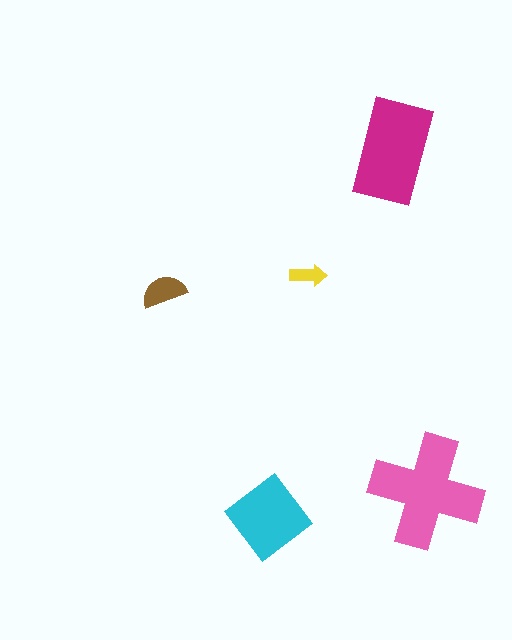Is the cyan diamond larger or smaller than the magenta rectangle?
Smaller.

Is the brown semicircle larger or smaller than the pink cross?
Smaller.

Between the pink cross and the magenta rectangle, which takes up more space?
The pink cross.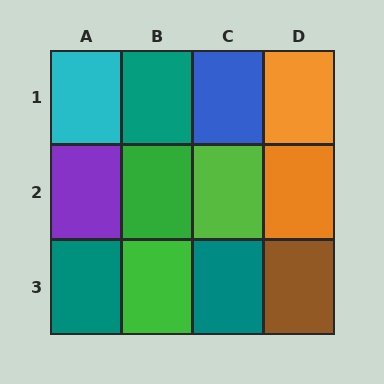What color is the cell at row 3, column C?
Teal.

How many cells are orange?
2 cells are orange.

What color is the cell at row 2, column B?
Green.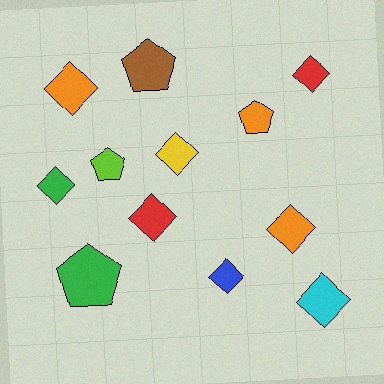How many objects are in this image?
There are 12 objects.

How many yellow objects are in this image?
There is 1 yellow object.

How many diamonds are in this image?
There are 8 diamonds.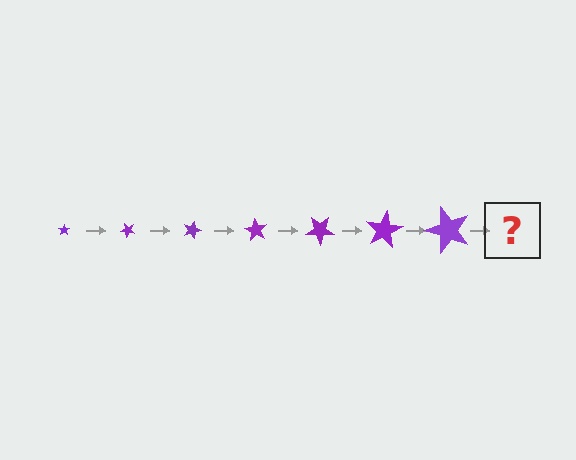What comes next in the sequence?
The next element should be a star, larger than the previous one and rotated 315 degrees from the start.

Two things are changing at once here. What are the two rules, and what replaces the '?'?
The two rules are that the star grows larger each step and it rotates 45 degrees each step. The '?' should be a star, larger than the previous one and rotated 315 degrees from the start.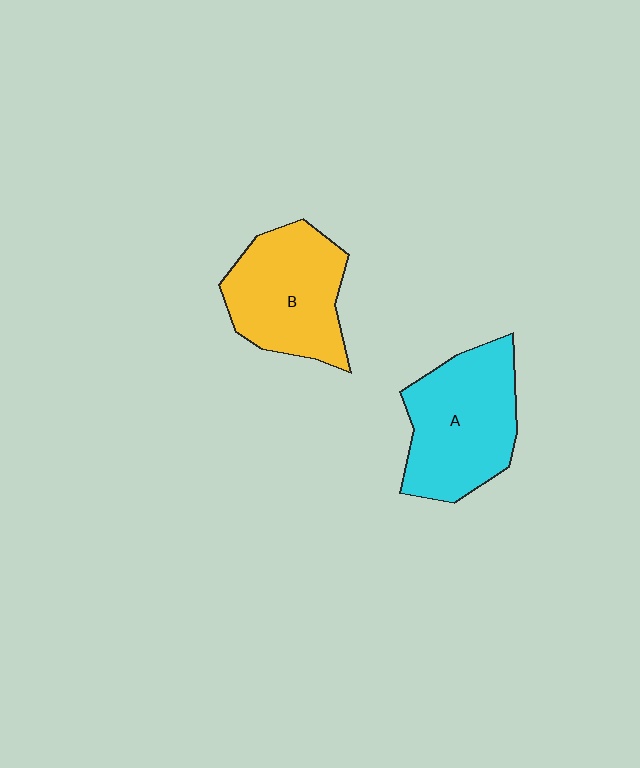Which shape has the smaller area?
Shape B (yellow).